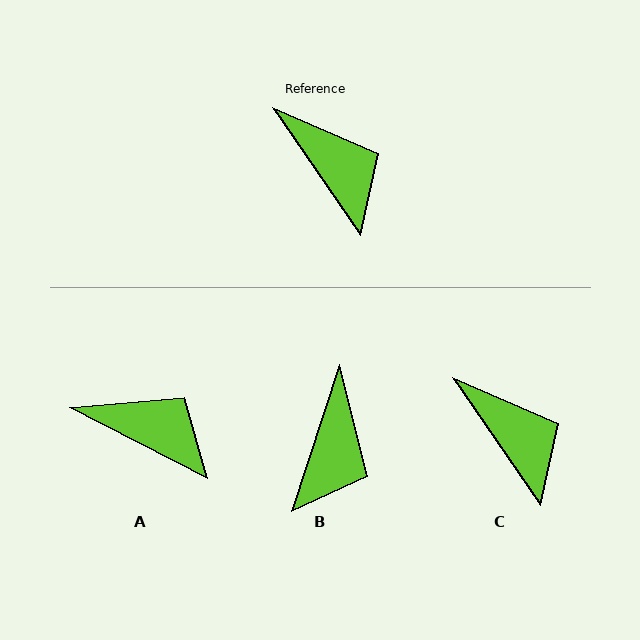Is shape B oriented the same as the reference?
No, it is off by about 53 degrees.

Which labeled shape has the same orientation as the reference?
C.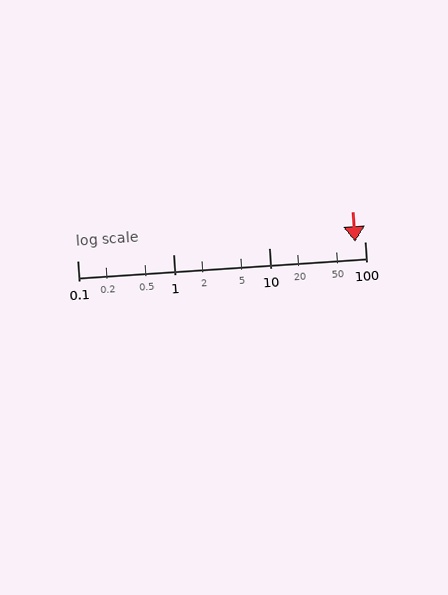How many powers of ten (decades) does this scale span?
The scale spans 3 decades, from 0.1 to 100.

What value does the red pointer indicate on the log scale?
The pointer indicates approximately 79.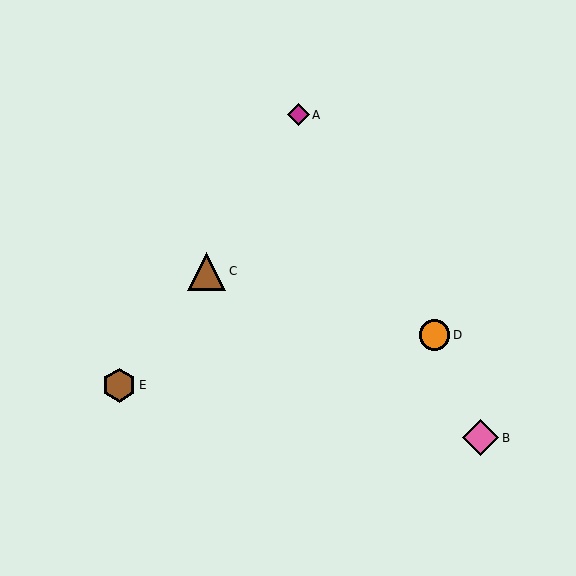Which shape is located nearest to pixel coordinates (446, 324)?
The orange circle (labeled D) at (435, 335) is nearest to that location.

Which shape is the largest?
The brown triangle (labeled C) is the largest.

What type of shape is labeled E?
Shape E is a brown hexagon.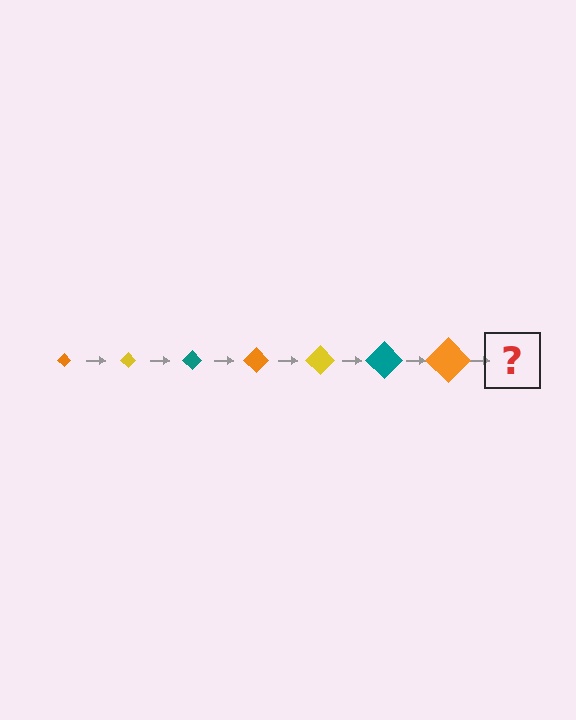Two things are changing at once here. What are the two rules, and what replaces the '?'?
The two rules are that the diamond grows larger each step and the color cycles through orange, yellow, and teal. The '?' should be a yellow diamond, larger than the previous one.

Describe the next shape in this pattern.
It should be a yellow diamond, larger than the previous one.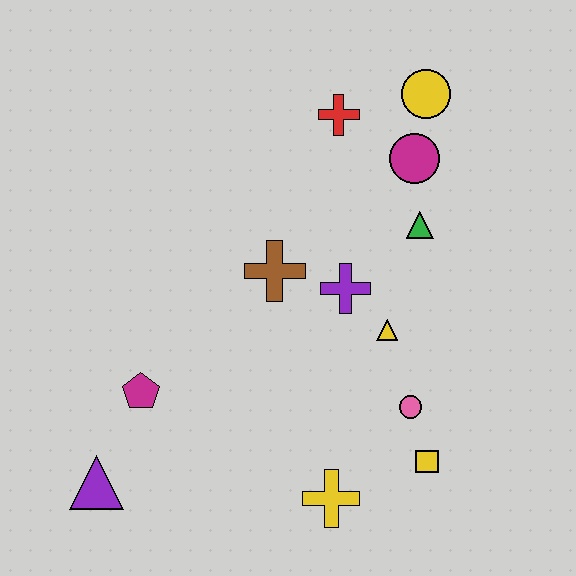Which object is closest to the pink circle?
The yellow square is closest to the pink circle.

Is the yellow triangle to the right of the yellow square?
No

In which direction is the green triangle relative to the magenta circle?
The green triangle is below the magenta circle.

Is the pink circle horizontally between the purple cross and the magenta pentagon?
No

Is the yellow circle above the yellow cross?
Yes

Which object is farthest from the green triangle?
The purple triangle is farthest from the green triangle.